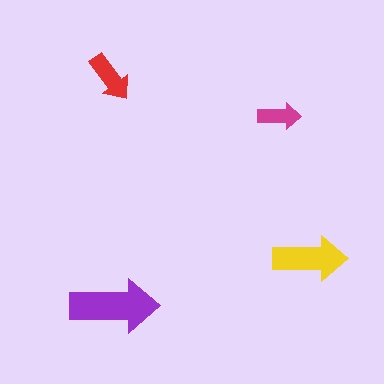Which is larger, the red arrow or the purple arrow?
The purple one.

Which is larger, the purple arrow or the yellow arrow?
The purple one.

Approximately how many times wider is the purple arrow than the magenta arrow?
About 2 times wider.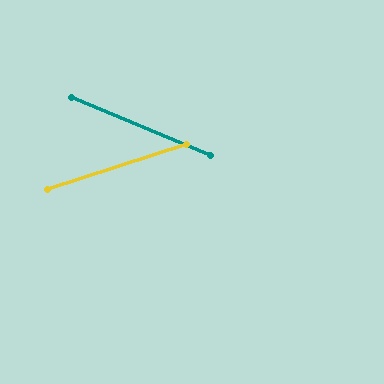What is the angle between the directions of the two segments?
Approximately 40 degrees.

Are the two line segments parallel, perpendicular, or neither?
Neither parallel nor perpendicular — they differ by about 40°.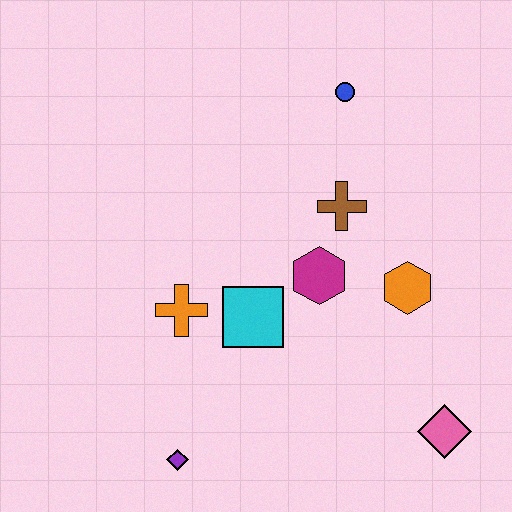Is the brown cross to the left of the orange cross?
No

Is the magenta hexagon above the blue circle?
No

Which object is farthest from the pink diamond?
The blue circle is farthest from the pink diamond.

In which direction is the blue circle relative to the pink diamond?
The blue circle is above the pink diamond.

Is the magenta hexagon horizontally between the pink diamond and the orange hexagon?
No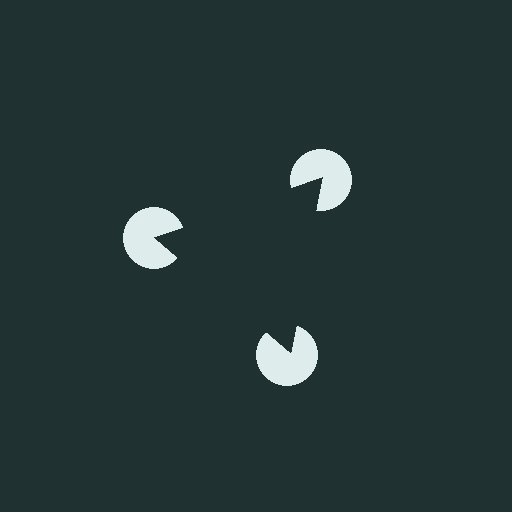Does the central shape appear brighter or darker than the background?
It typically appears slightly darker than the background, even though no actual brightness change is drawn.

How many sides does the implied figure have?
3 sides.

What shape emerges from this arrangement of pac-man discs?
An illusory triangle — its edges are inferred from the aligned wedge cuts in the pac-man discs, not physically drawn.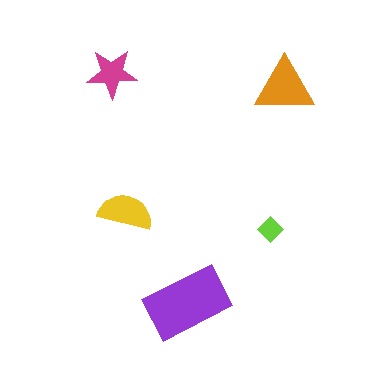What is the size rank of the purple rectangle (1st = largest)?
1st.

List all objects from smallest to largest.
The lime diamond, the magenta star, the yellow semicircle, the orange triangle, the purple rectangle.